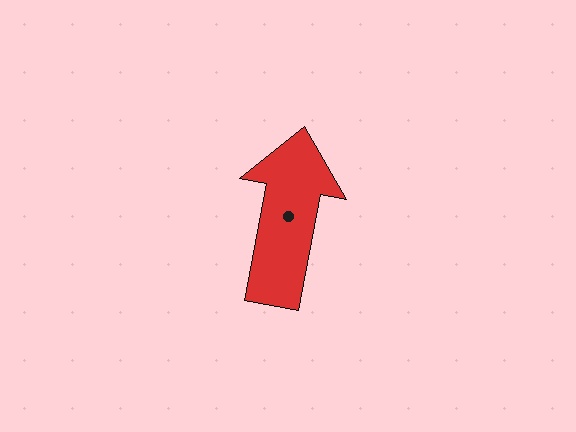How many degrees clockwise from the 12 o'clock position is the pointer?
Approximately 11 degrees.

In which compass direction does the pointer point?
North.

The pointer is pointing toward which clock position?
Roughly 12 o'clock.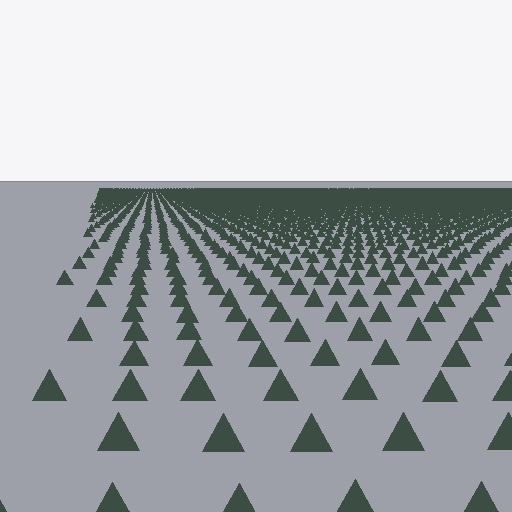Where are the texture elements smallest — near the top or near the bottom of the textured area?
Near the top.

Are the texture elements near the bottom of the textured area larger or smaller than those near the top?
Larger. Near the bottom, elements are closer to the viewer and appear at a bigger on-screen size.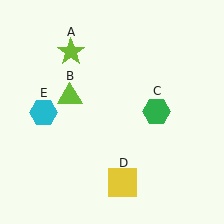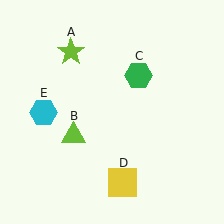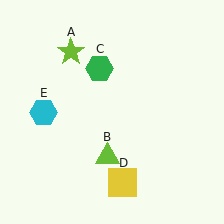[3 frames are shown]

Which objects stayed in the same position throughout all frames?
Lime star (object A) and yellow square (object D) and cyan hexagon (object E) remained stationary.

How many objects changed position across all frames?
2 objects changed position: lime triangle (object B), green hexagon (object C).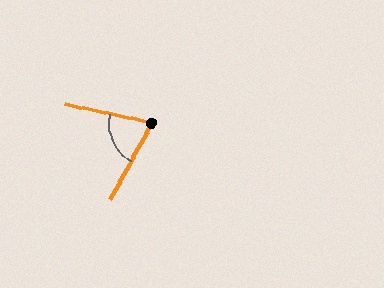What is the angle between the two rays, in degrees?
Approximately 73 degrees.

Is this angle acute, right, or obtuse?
It is acute.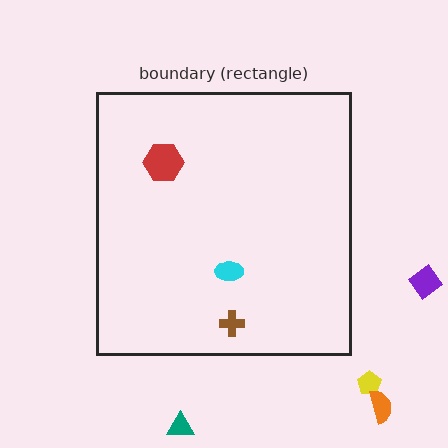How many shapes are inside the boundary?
3 inside, 4 outside.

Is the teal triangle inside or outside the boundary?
Outside.